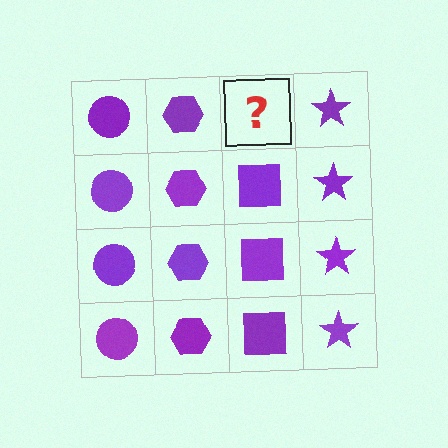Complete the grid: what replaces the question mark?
The question mark should be replaced with a purple square.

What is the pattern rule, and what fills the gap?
The rule is that each column has a consistent shape. The gap should be filled with a purple square.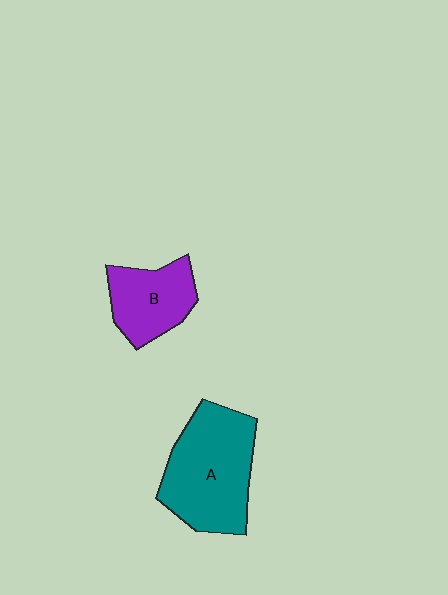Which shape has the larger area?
Shape A (teal).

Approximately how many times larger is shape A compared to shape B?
Approximately 1.7 times.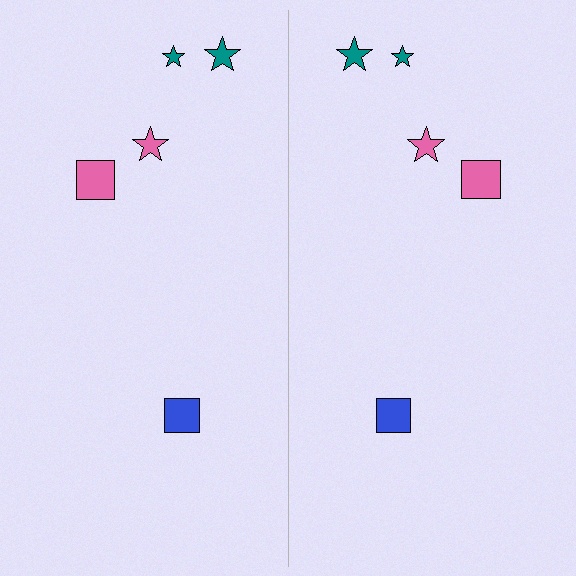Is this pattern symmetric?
Yes, this pattern has bilateral (reflection) symmetry.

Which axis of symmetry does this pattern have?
The pattern has a vertical axis of symmetry running through the center of the image.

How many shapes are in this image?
There are 10 shapes in this image.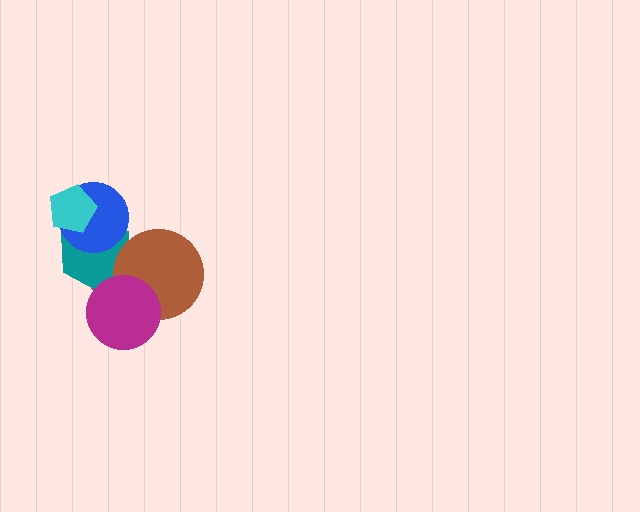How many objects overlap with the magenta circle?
3 objects overlap with the magenta circle.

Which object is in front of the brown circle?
The magenta circle is in front of the brown circle.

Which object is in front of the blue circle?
The cyan pentagon is in front of the blue circle.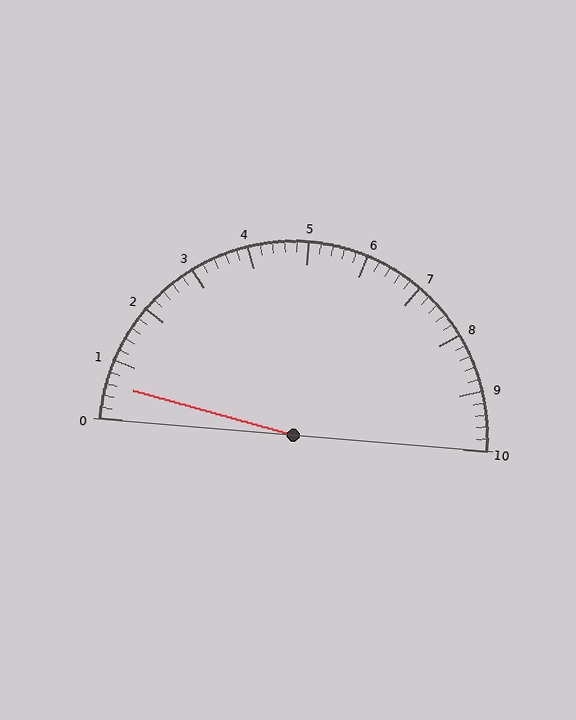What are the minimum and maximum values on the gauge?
The gauge ranges from 0 to 10.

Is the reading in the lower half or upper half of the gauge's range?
The reading is in the lower half of the range (0 to 10).